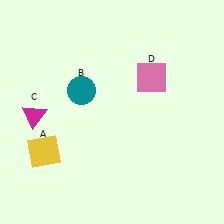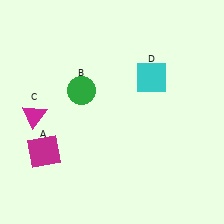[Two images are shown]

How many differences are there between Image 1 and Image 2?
There are 3 differences between the two images.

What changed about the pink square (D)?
In Image 1, D is pink. In Image 2, it changed to cyan.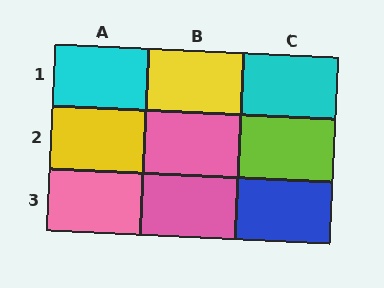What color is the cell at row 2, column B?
Pink.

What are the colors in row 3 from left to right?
Pink, pink, blue.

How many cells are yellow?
2 cells are yellow.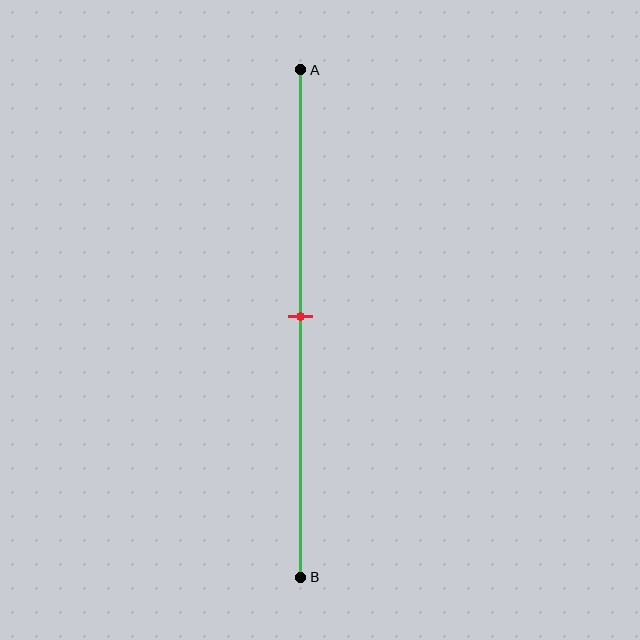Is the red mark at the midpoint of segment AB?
Yes, the mark is approximately at the midpoint.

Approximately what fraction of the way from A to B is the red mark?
The red mark is approximately 50% of the way from A to B.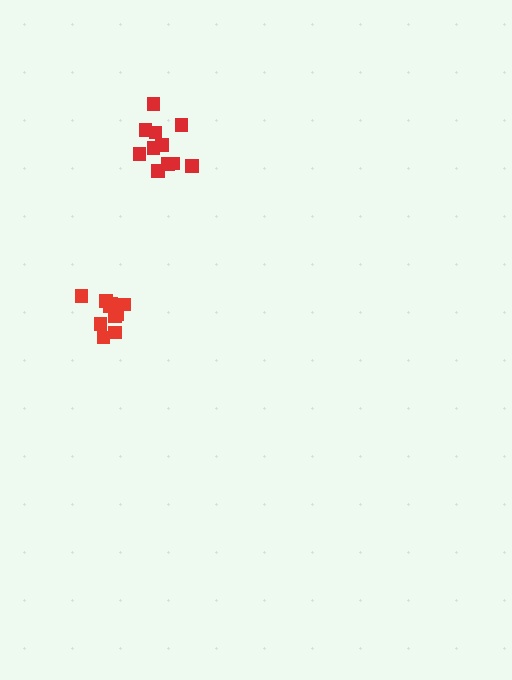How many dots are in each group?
Group 1: 11 dots, Group 2: 10 dots (21 total).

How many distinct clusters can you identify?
There are 2 distinct clusters.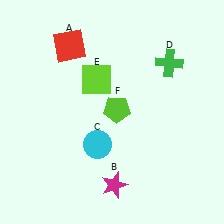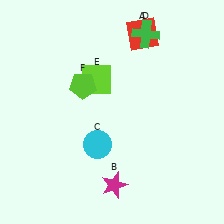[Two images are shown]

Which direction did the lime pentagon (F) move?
The lime pentagon (F) moved left.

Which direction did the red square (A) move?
The red square (A) moved right.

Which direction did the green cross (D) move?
The green cross (D) moved up.